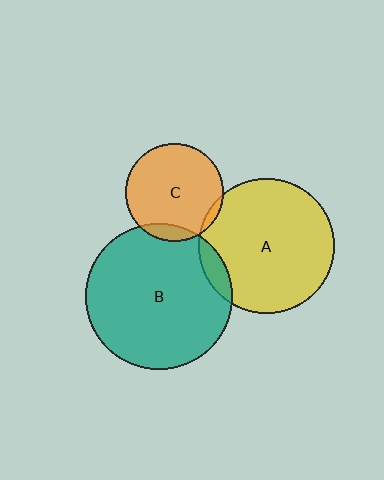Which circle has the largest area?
Circle B (teal).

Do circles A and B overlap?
Yes.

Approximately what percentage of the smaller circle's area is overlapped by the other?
Approximately 10%.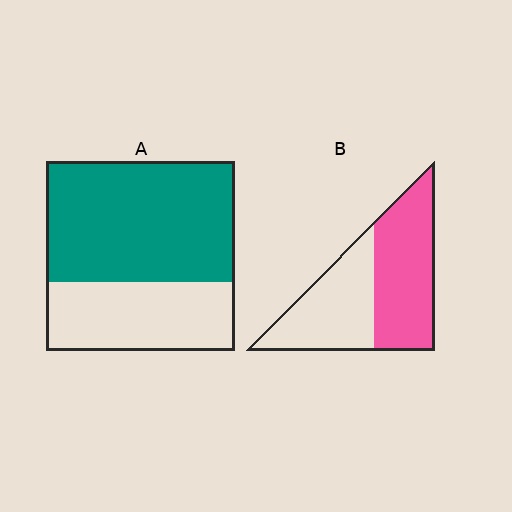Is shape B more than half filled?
Yes.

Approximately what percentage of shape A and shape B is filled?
A is approximately 65% and B is approximately 55%.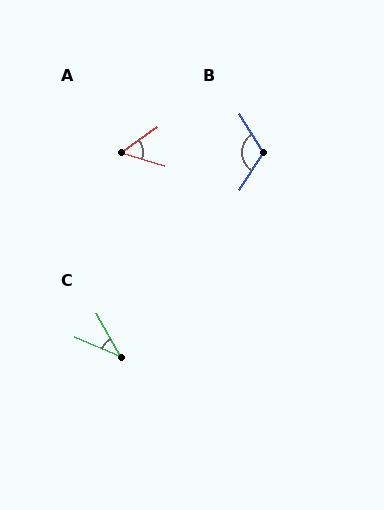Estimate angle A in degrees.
Approximately 53 degrees.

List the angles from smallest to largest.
C (38°), A (53°), B (116°).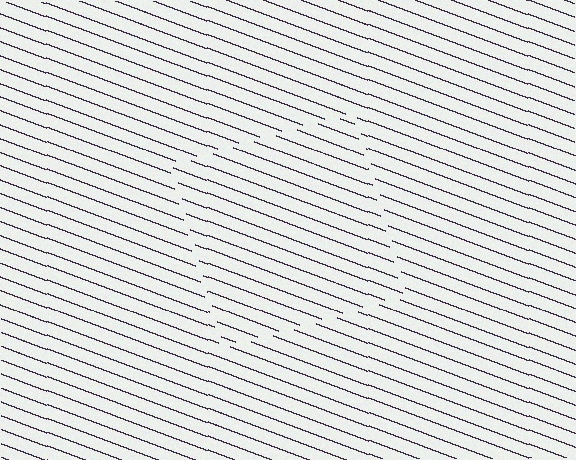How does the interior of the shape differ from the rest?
The interior of the shape contains the same grating, shifted by half a period — the contour is defined by the phase discontinuity where line-ends from the inner and outer gratings abut.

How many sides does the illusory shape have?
4 sides — the line-ends trace a square.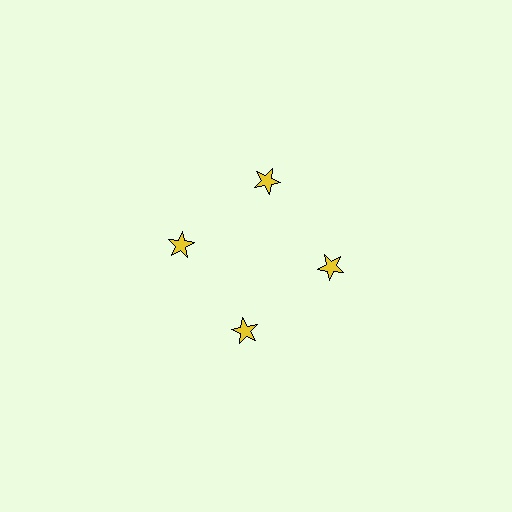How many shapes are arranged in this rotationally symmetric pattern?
There are 4 shapes, arranged in 4 groups of 1.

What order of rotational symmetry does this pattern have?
This pattern has 4-fold rotational symmetry.